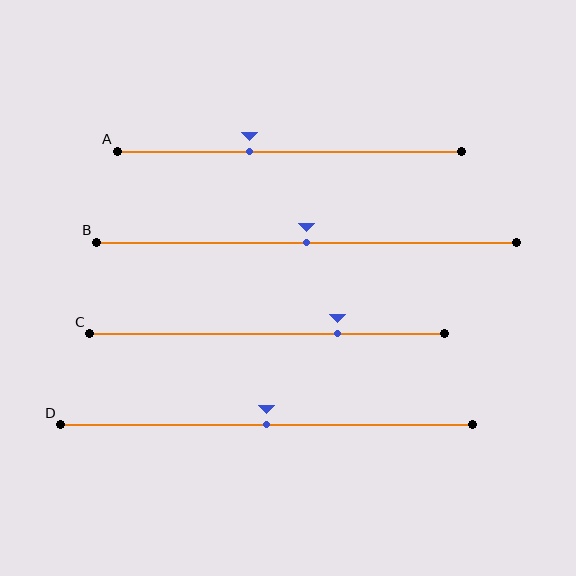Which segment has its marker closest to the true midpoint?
Segment B has its marker closest to the true midpoint.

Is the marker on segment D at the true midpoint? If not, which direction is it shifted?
Yes, the marker on segment D is at the true midpoint.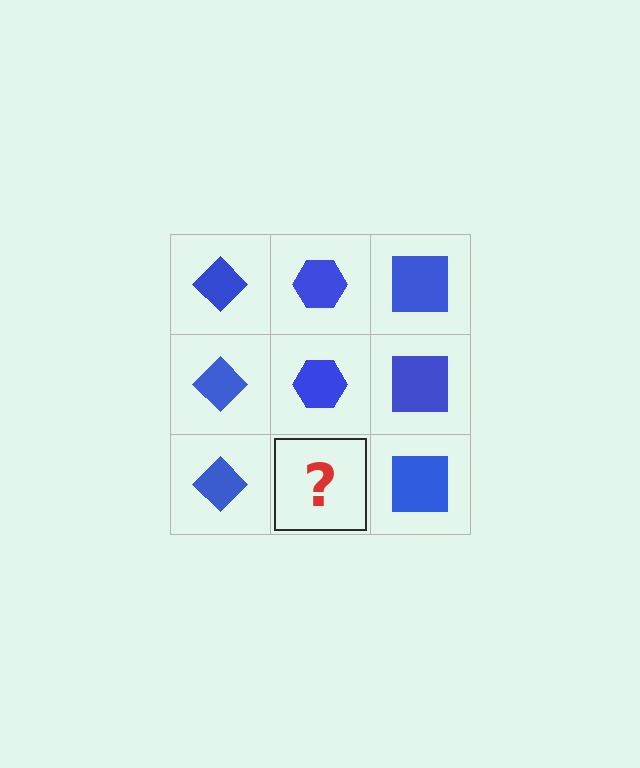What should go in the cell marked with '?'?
The missing cell should contain a blue hexagon.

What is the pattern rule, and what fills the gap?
The rule is that each column has a consistent shape. The gap should be filled with a blue hexagon.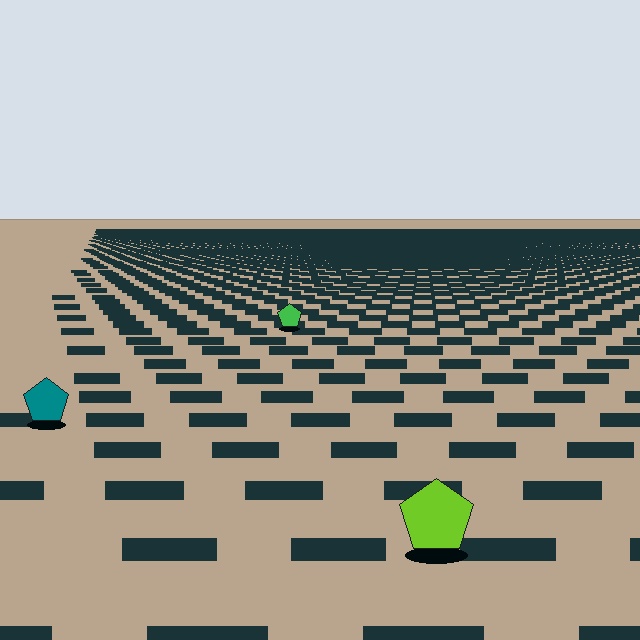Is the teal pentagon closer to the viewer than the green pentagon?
Yes. The teal pentagon is closer — you can tell from the texture gradient: the ground texture is coarser near it.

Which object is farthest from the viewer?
The green pentagon is farthest from the viewer. It appears smaller and the ground texture around it is denser.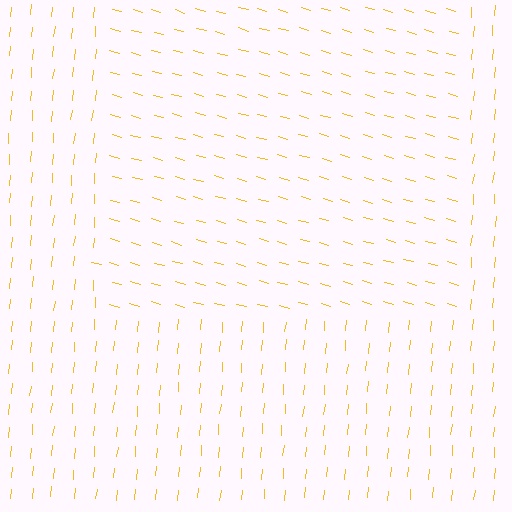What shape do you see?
I see a rectangle.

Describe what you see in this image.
The image is filled with small yellow line segments. A rectangle region in the image has lines oriented differently from the surrounding lines, creating a visible texture boundary.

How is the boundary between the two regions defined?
The boundary is defined purely by a change in line orientation (approximately 80 degrees difference). All lines are the same color and thickness.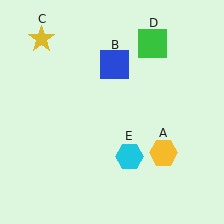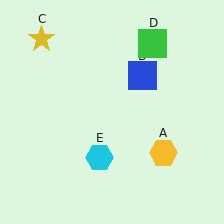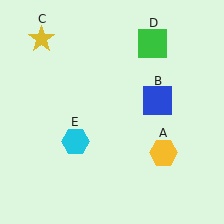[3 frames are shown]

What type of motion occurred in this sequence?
The blue square (object B), cyan hexagon (object E) rotated clockwise around the center of the scene.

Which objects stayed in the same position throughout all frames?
Yellow hexagon (object A) and yellow star (object C) and green square (object D) remained stationary.